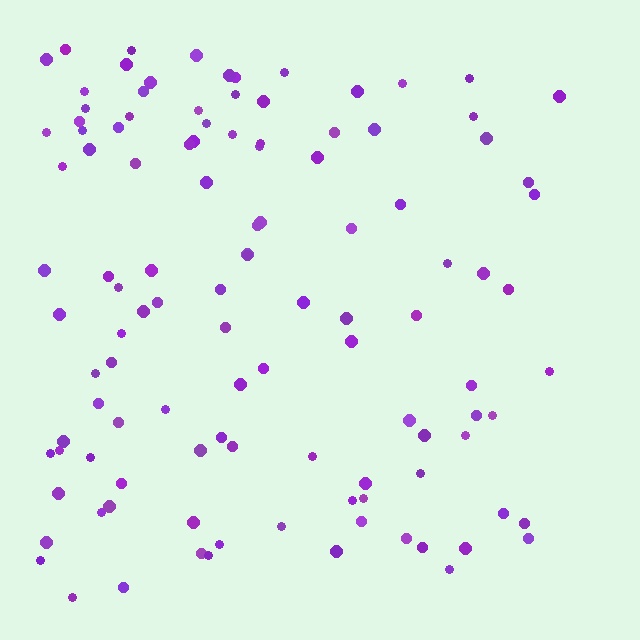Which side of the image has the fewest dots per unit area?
The right.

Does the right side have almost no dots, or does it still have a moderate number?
Still a moderate number, just noticeably fewer than the left.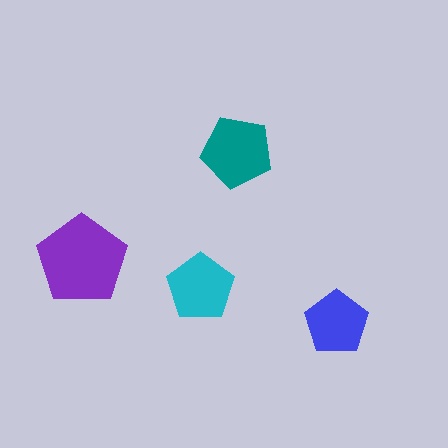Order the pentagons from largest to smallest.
the purple one, the teal one, the cyan one, the blue one.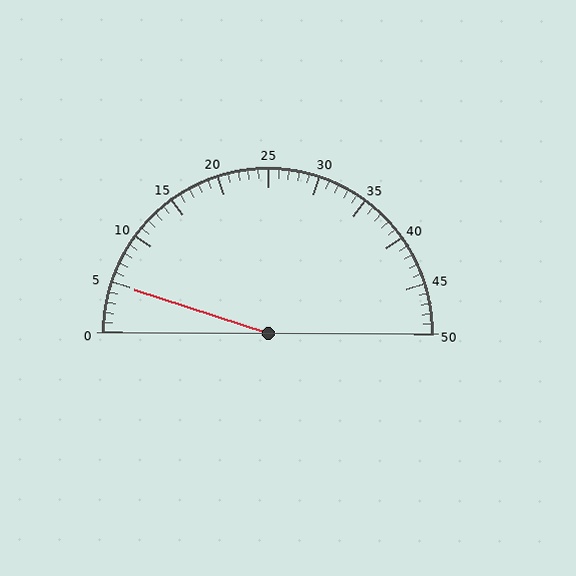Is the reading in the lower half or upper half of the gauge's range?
The reading is in the lower half of the range (0 to 50).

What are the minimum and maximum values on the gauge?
The gauge ranges from 0 to 50.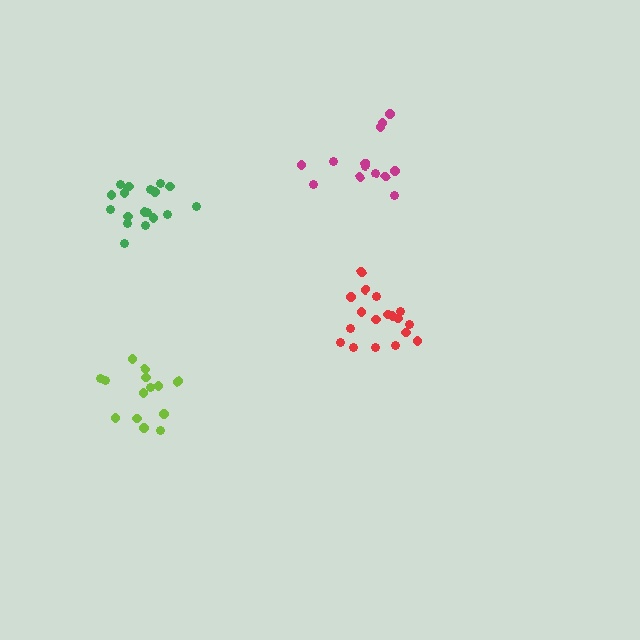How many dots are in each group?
Group 1: 14 dots, Group 2: 18 dots, Group 3: 18 dots, Group 4: 13 dots (63 total).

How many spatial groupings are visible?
There are 4 spatial groupings.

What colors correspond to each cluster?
The clusters are colored: lime, red, green, magenta.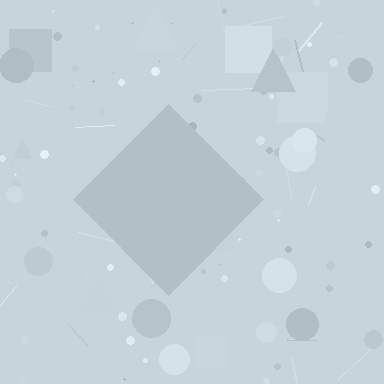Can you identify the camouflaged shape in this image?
The camouflaged shape is a diamond.